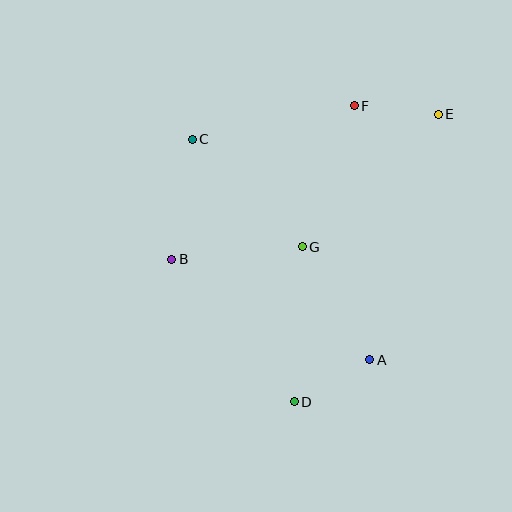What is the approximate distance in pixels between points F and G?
The distance between F and G is approximately 150 pixels.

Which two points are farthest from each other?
Points D and E are farthest from each other.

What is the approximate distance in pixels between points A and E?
The distance between A and E is approximately 255 pixels.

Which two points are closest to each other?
Points E and F are closest to each other.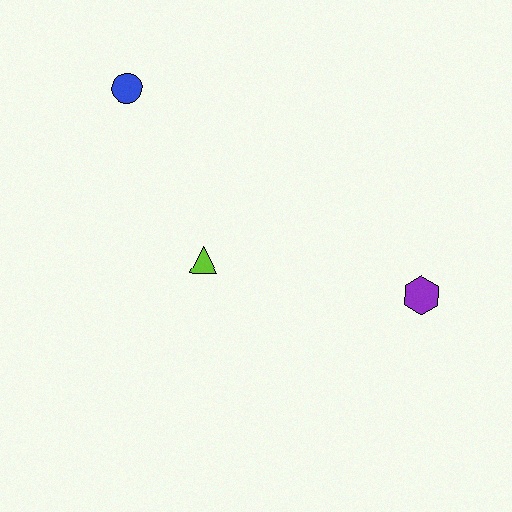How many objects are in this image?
There are 3 objects.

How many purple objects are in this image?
There is 1 purple object.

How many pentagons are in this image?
There are no pentagons.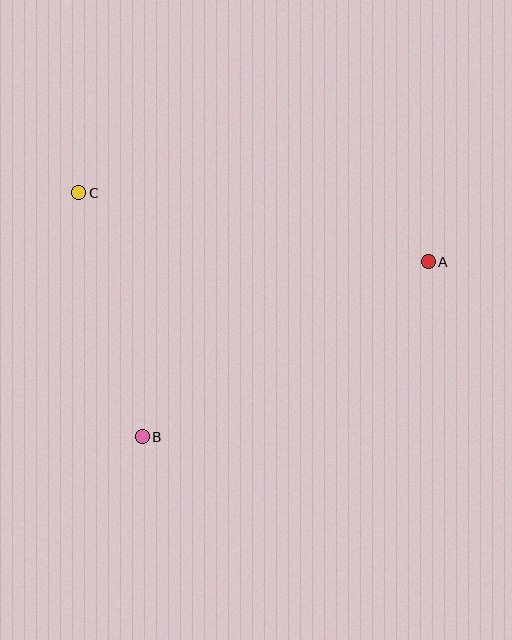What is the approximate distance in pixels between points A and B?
The distance between A and B is approximately 335 pixels.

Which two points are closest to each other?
Points B and C are closest to each other.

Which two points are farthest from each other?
Points A and C are farthest from each other.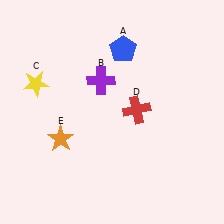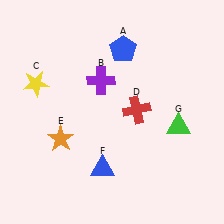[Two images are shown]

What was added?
A blue triangle (F), a green triangle (G) were added in Image 2.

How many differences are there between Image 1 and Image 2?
There are 2 differences between the two images.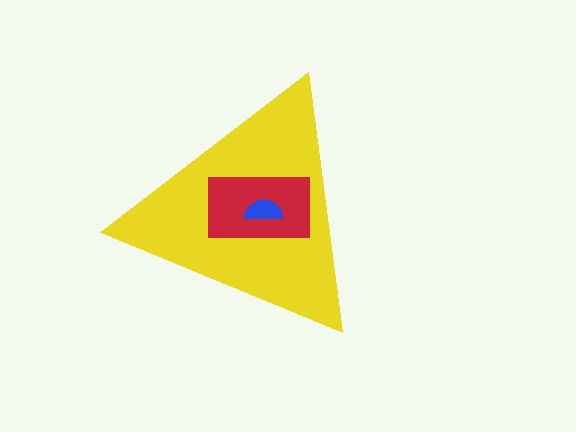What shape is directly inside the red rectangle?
The blue semicircle.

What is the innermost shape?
The blue semicircle.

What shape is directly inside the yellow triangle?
The red rectangle.